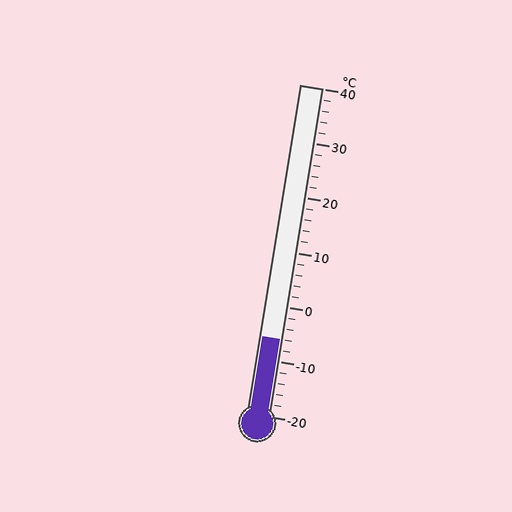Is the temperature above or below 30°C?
The temperature is below 30°C.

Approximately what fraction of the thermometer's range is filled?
The thermometer is filled to approximately 25% of its range.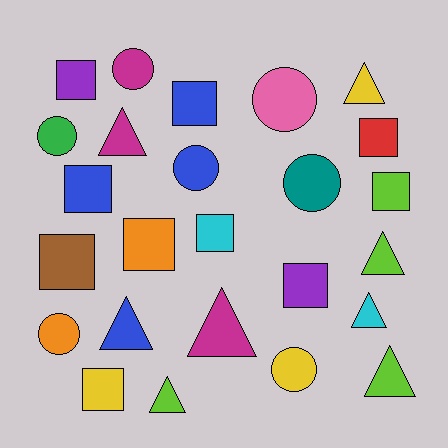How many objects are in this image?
There are 25 objects.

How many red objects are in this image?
There is 1 red object.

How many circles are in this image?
There are 7 circles.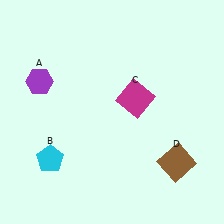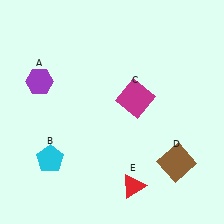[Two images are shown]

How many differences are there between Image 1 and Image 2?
There is 1 difference between the two images.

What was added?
A red triangle (E) was added in Image 2.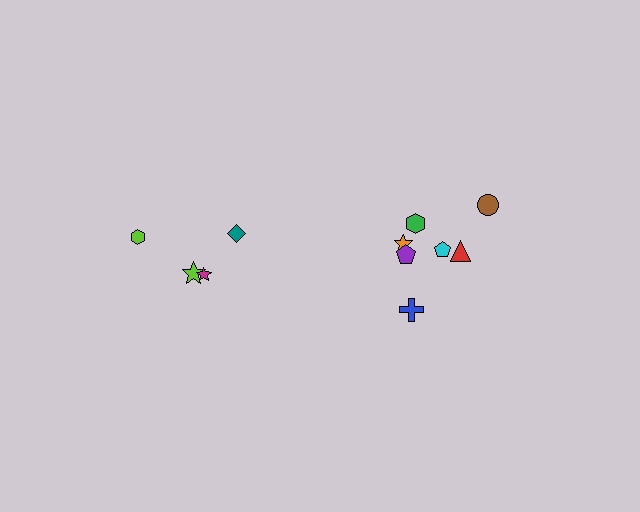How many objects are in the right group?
There are 7 objects.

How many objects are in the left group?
There are 4 objects.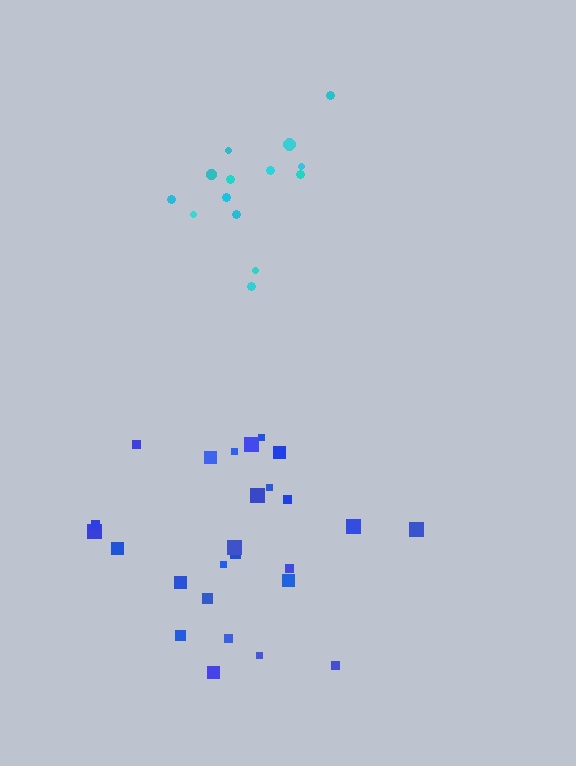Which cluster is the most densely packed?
Blue.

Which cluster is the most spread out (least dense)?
Cyan.